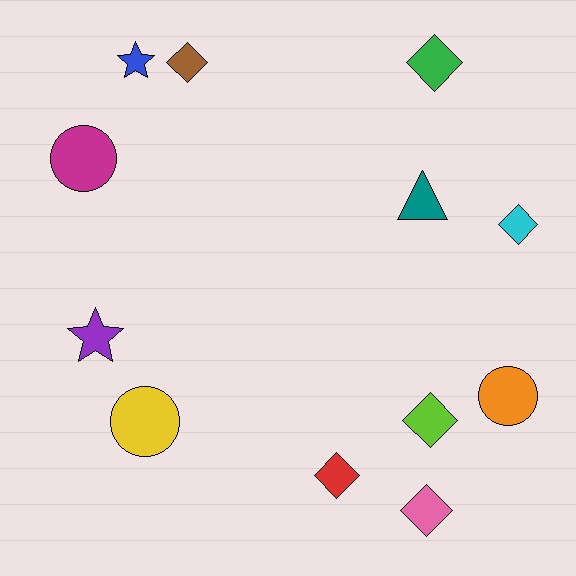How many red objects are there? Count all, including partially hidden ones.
There is 1 red object.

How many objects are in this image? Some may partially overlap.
There are 12 objects.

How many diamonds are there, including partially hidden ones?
There are 6 diamonds.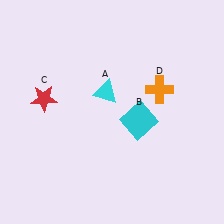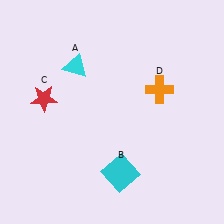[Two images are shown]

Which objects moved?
The objects that moved are: the cyan triangle (A), the cyan square (B).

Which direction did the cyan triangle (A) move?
The cyan triangle (A) moved left.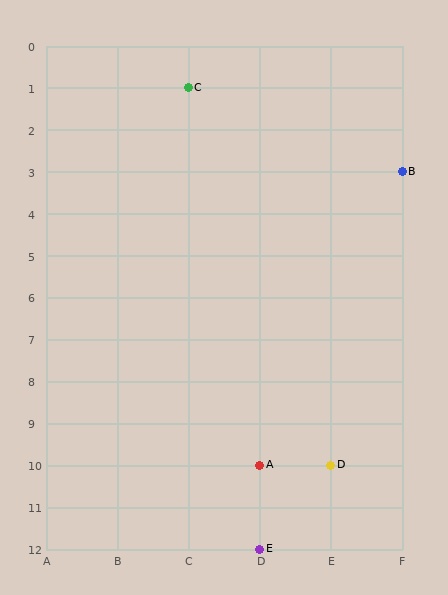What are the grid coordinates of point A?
Point A is at grid coordinates (D, 10).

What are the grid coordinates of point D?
Point D is at grid coordinates (E, 10).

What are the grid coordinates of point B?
Point B is at grid coordinates (F, 3).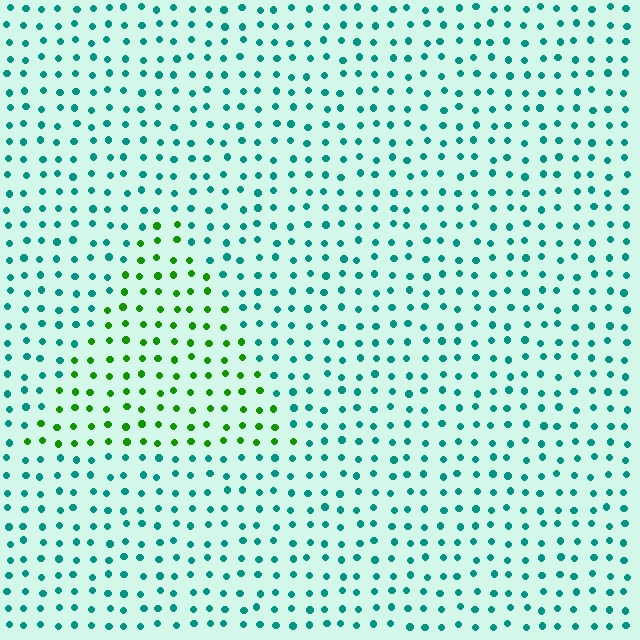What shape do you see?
I see a triangle.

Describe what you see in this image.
The image is filled with small teal elements in a uniform arrangement. A triangle-shaped region is visible where the elements are tinted to a slightly different hue, forming a subtle color boundary.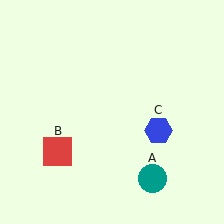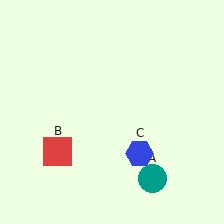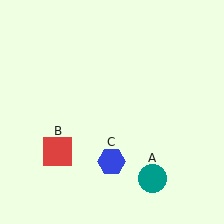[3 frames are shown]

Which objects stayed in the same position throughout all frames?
Teal circle (object A) and red square (object B) remained stationary.